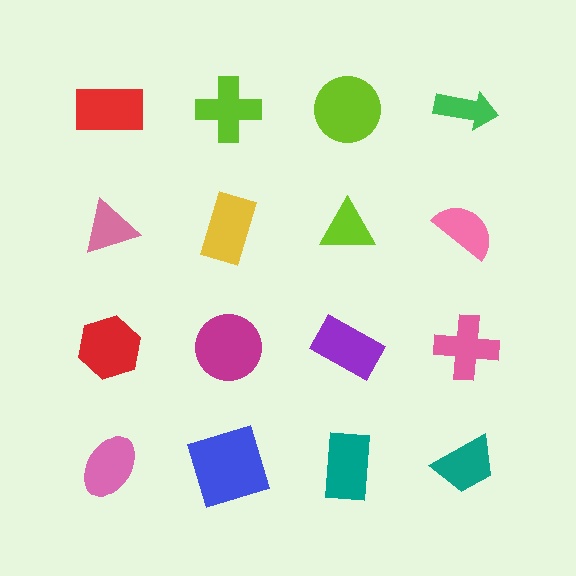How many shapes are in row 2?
4 shapes.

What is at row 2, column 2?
A yellow rectangle.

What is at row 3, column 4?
A pink cross.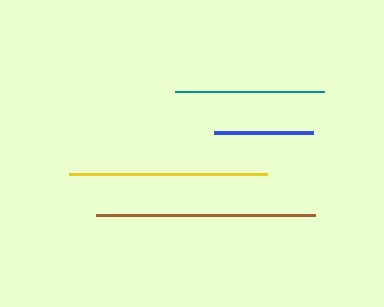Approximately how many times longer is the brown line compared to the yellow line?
The brown line is approximately 1.1 times the length of the yellow line.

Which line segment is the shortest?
The blue line is the shortest at approximately 99 pixels.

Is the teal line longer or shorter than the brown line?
The brown line is longer than the teal line.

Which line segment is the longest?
The brown line is the longest at approximately 218 pixels.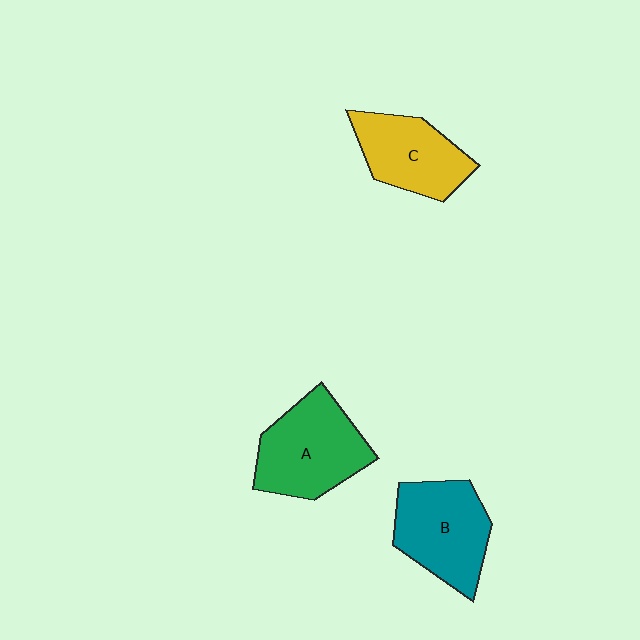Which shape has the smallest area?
Shape C (yellow).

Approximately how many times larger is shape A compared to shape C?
Approximately 1.2 times.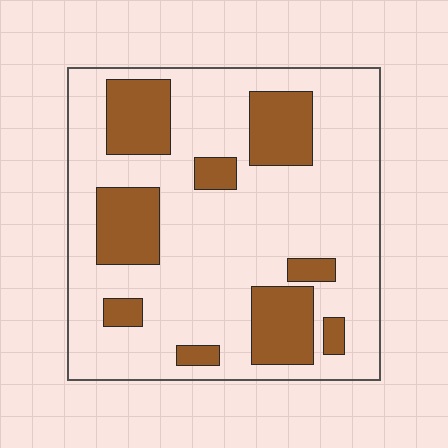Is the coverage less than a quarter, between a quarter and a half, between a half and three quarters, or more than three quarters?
Between a quarter and a half.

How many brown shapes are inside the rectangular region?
9.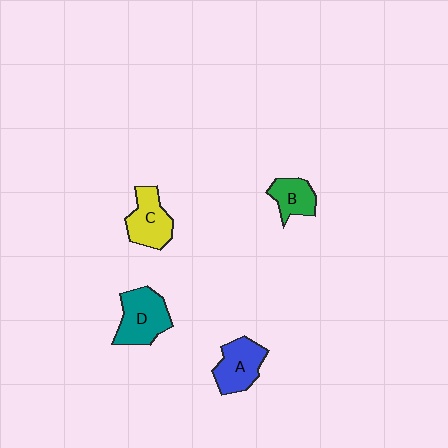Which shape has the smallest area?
Shape B (green).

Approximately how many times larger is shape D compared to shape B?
Approximately 1.6 times.